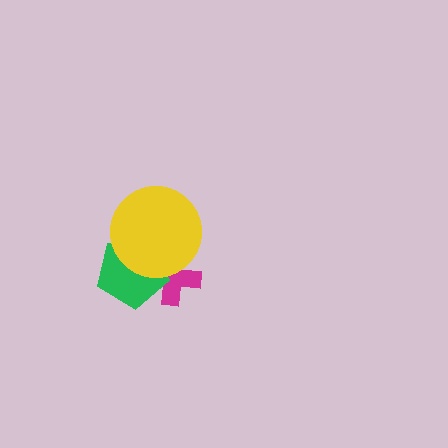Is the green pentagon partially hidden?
Yes, it is partially covered by another shape.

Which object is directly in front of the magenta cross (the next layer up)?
The green pentagon is directly in front of the magenta cross.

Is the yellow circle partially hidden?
No, no other shape covers it.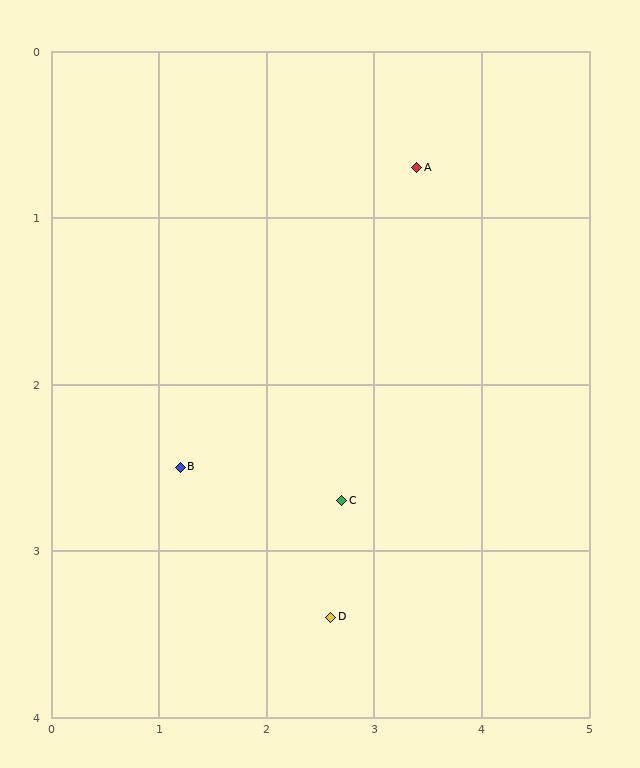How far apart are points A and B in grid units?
Points A and B are about 2.8 grid units apart.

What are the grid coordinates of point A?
Point A is at approximately (3.4, 0.7).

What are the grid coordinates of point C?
Point C is at approximately (2.7, 2.7).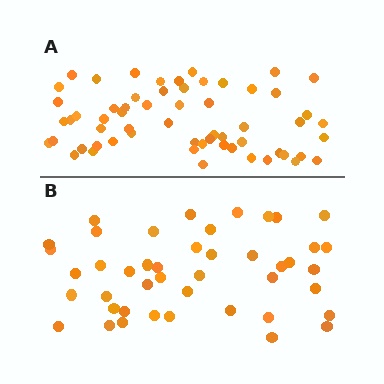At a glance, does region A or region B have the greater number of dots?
Region A (the top region) has more dots.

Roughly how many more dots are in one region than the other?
Region A has approximately 15 more dots than region B.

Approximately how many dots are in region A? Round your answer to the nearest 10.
About 60 dots.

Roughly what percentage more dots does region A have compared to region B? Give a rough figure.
About 35% more.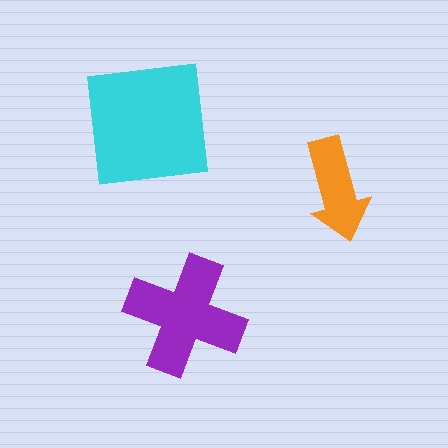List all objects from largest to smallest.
The cyan square, the purple cross, the orange arrow.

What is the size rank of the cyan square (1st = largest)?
1st.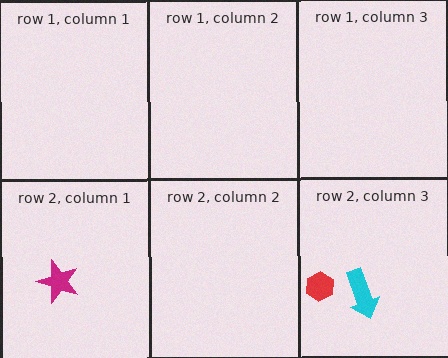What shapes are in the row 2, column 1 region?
The magenta star.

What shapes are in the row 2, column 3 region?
The red hexagon, the cyan arrow.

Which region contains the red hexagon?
The row 2, column 3 region.